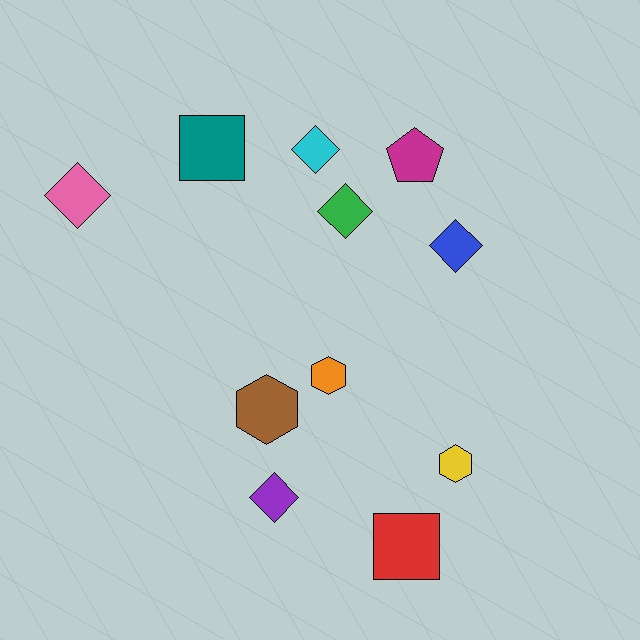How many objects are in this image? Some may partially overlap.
There are 11 objects.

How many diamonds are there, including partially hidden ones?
There are 5 diamonds.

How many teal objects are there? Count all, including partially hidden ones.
There is 1 teal object.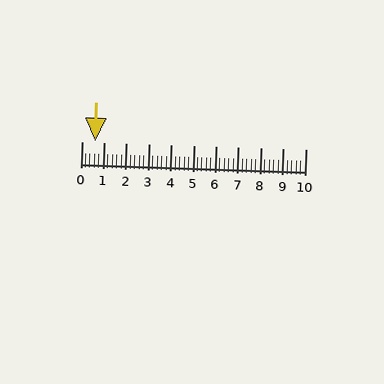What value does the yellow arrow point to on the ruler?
The yellow arrow points to approximately 0.6.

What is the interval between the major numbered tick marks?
The major tick marks are spaced 1 units apart.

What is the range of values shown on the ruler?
The ruler shows values from 0 to 10.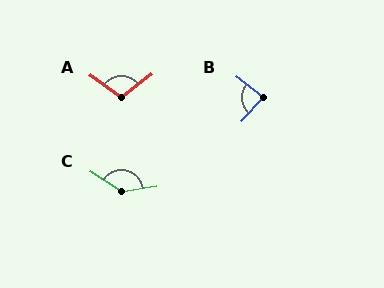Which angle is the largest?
C, at approximately 139 degrees.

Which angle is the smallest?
B, at approximately 86 degrees.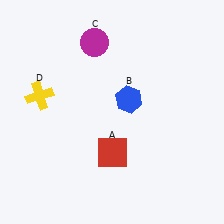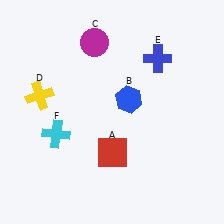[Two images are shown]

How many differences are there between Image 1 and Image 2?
There are 2 differences between the two images.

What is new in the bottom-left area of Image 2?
A cyan cross (F) was added in the bottom-left area of Image 2.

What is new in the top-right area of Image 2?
A blue cross (E) was added in the top-right area of Image 2.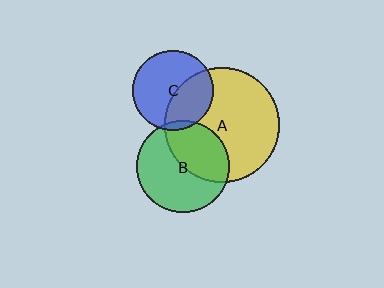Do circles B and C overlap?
Yes.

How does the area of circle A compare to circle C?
Approximately 2.1 times.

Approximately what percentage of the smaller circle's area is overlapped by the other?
Approximately 5%.